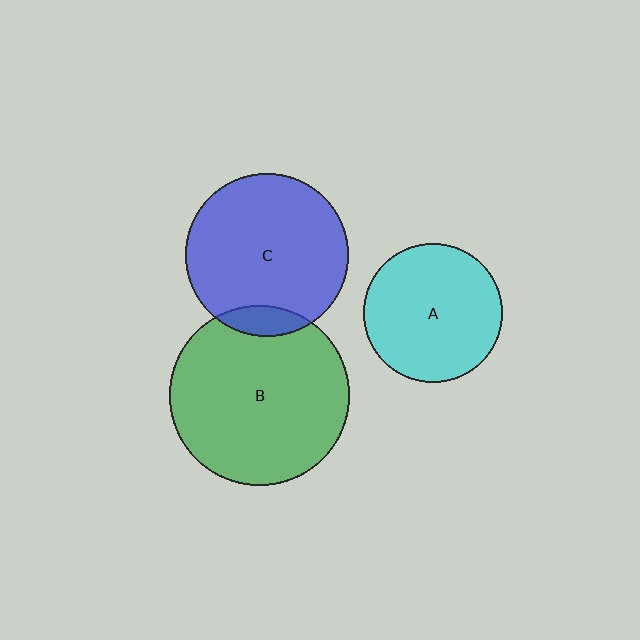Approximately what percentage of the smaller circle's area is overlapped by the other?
Approximately 10%.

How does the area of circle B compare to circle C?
Approximately 1.2 times.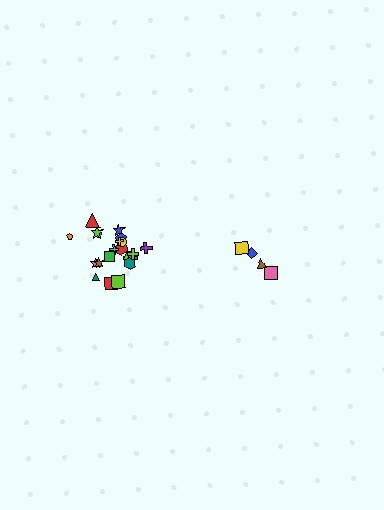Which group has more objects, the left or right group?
The left group.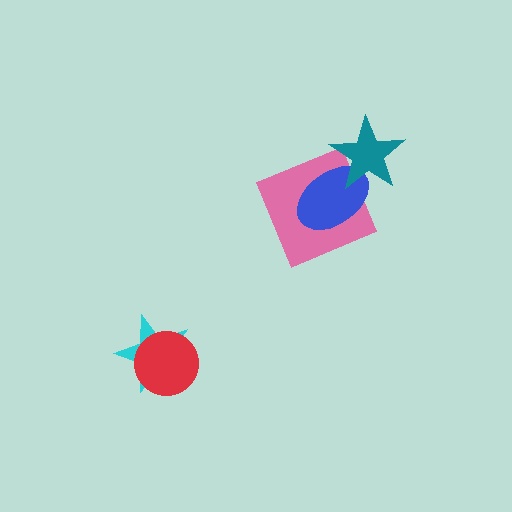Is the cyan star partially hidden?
Yes, it is partially covered by another shape.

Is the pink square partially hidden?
Yes, it is partially covered by another shape.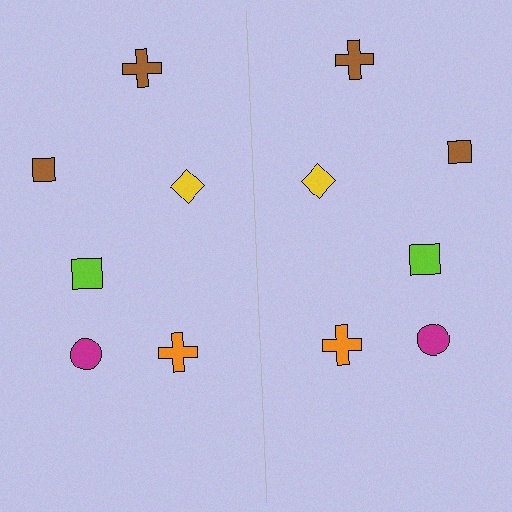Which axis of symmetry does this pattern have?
The pattern has a vertical axis of symmetry running through the center of the image.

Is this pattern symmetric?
Yes, this pattern has bilateral (reflection) symmetry.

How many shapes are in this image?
There are 12 shapes in this image.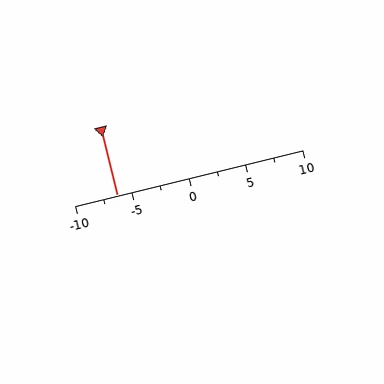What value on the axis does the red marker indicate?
The marker indicates approximately -6.2.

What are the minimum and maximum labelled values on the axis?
The axis runs from -10 to 10.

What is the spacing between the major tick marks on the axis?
The major ticks are spaced 5 apart.